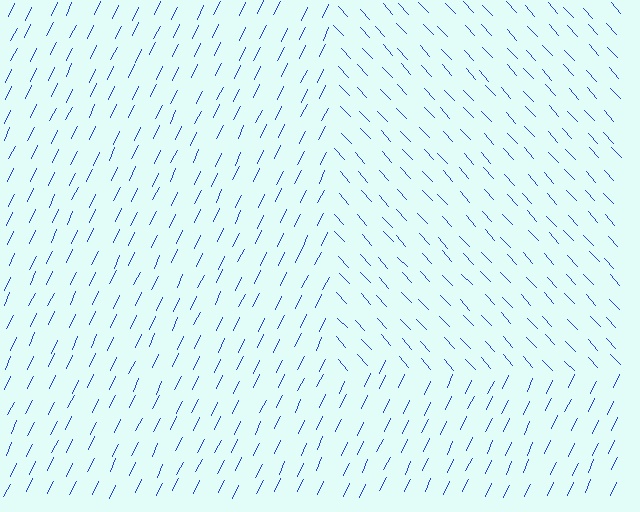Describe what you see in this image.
The image is filled with small blue line segments. A rectangle region in the image has lines oriented differently from the surrounding lines, creating a visible texture boundary.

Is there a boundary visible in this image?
Yes, there is a texture boundary formed by a change in line orientation.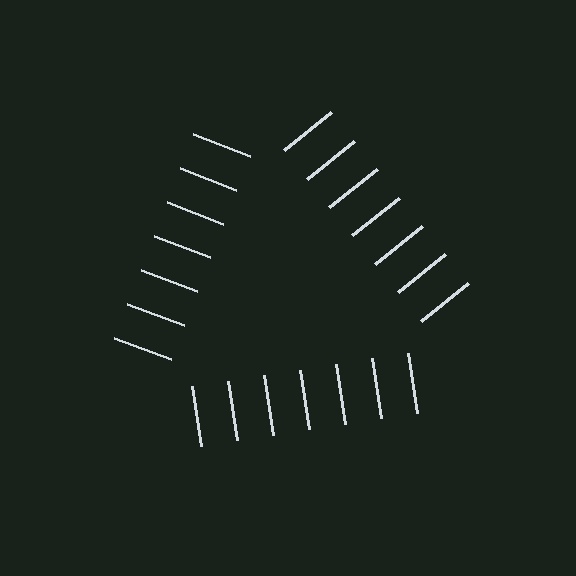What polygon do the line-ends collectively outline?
An illusory triangle — the line segments terminate on its edges but no continuous stroke is drawn.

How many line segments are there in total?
21 — 7 along each of the 3 edges.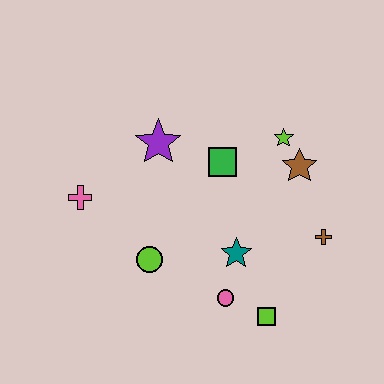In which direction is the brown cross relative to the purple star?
The brown cross is to the right of the purple star.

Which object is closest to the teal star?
The pink circle is closest to the teal star.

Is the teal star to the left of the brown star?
Yes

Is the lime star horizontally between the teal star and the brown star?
Yes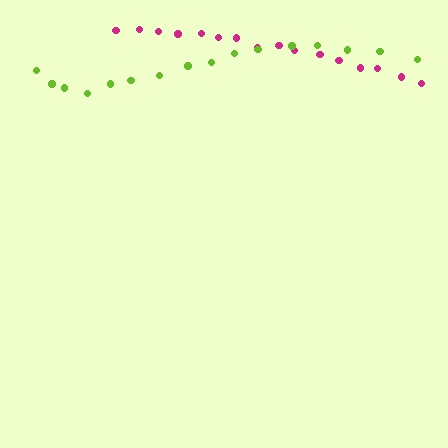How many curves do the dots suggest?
There are 2 distinct paths.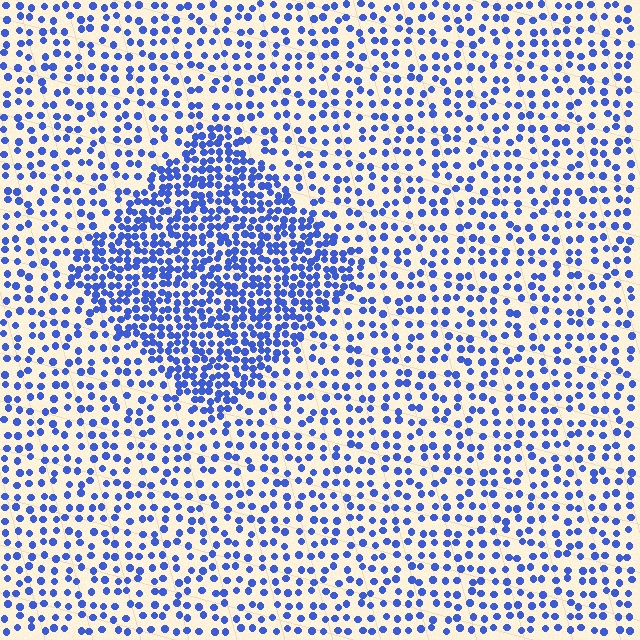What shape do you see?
I see a diamond.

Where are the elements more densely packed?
The elements are more densely packed inside the diamond boundary.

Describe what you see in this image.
The image contains small blue elements arranged at two different densities. A diamond-shaped region is visible where the elements are more densely packed than the surrounding area.